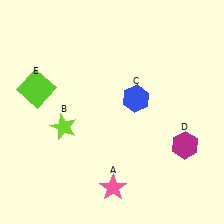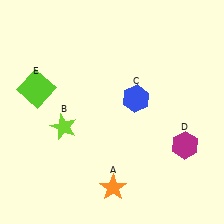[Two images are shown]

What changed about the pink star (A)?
In Image 1, A is pink. In Image 2, it changed to orange.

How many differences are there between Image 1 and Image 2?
There is 1 difference between the two images.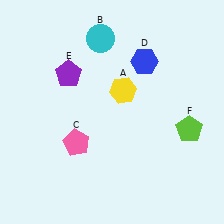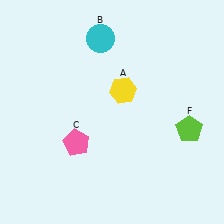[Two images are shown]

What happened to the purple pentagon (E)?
The purple pentagon (E) was removed in Image 2. It was in the top-left area of Image 1.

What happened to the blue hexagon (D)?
The blue hexagon (D) was removed in Image 2. It was in the top-right area of Image 1.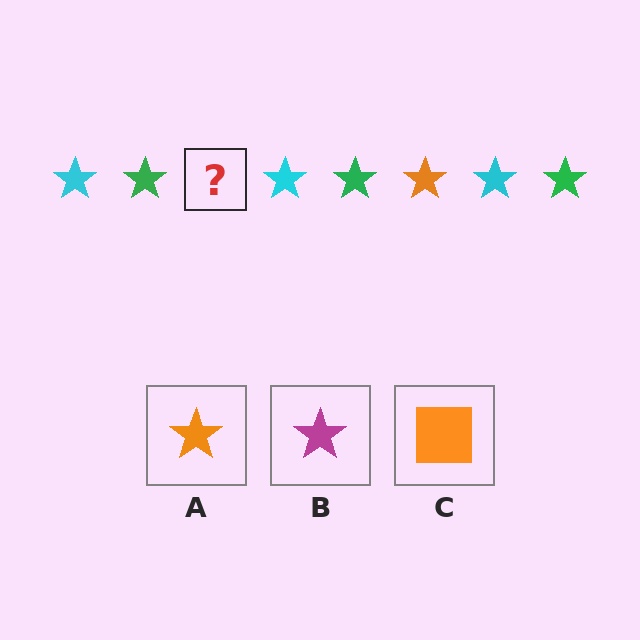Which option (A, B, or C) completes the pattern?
A.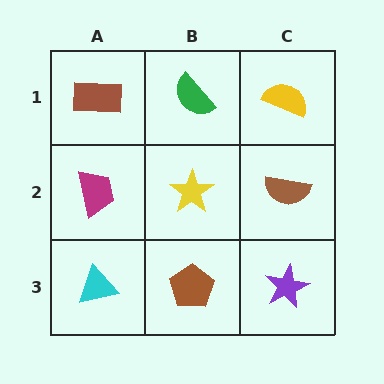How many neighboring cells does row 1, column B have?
3.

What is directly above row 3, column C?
A brown semicircle.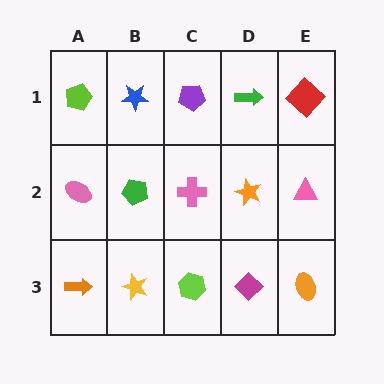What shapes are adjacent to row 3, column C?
A pink cross (row 2, column C), a yellow star (row 3, column B), a magenta diamond (row 3, column D).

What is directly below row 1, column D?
An orange star.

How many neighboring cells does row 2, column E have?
3.